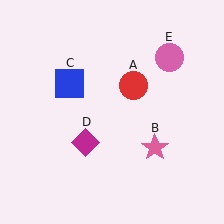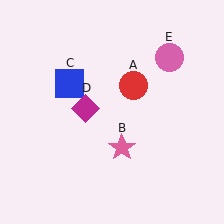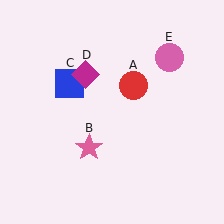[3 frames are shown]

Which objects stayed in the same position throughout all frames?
Red circle (object A) and blue square (object C) and pink circle (object E) remained stationary.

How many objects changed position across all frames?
2 objects changed position: pink star (object B), magenta diamond (object D).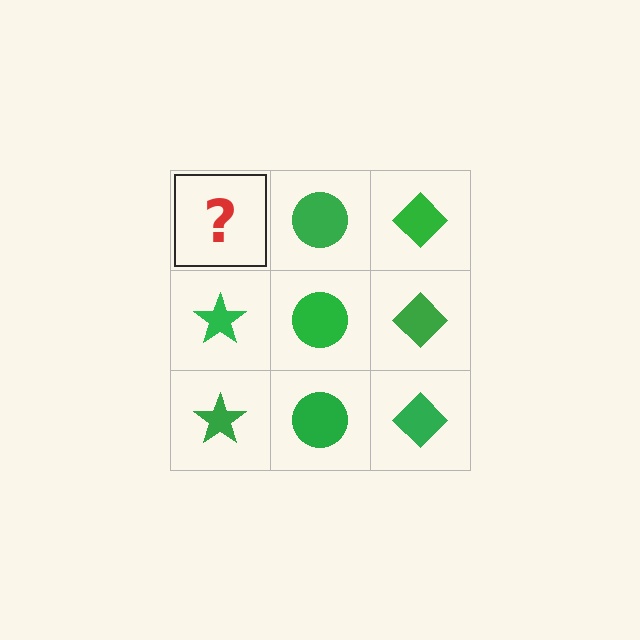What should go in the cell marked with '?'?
The missing cell should contain a green star.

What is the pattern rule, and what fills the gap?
The rule is that each column has a consistent shape. The gap should be filled with a green star.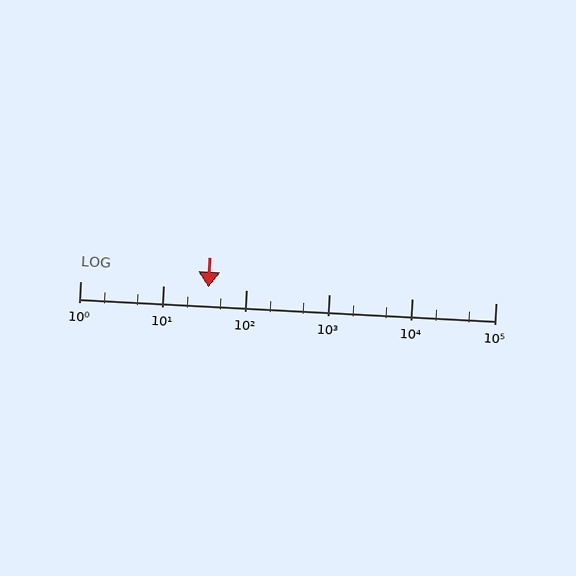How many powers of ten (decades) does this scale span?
The scale spans 5 decades, from 1 to 100000.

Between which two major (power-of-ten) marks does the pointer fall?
The pointer is between 10 and 100.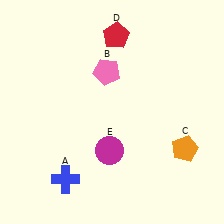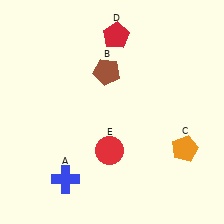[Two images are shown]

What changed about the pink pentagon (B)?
In Image 1, B is pink. In Image 2, it changed to brown.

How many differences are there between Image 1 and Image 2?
There are 2 differences between the two images.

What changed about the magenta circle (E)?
In Image 1, E is magenta. In Image 2, it changed to red.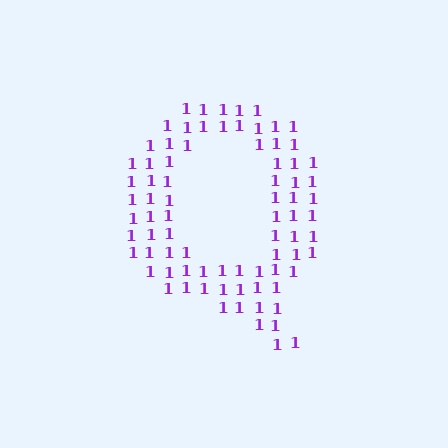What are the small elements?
The small elements are digit 1's.